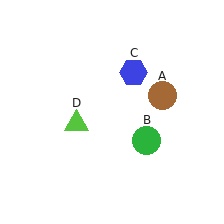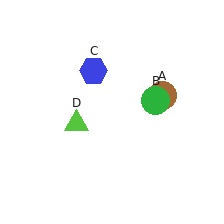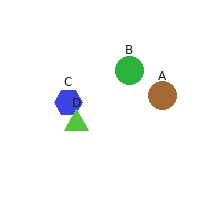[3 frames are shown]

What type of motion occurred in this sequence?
The green circle (object B), blue hexagon (object C) rotated counterclockwise around the center of the scene.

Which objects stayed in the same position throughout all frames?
Brown circle (object A) and lime triangle (object D) remained stationary.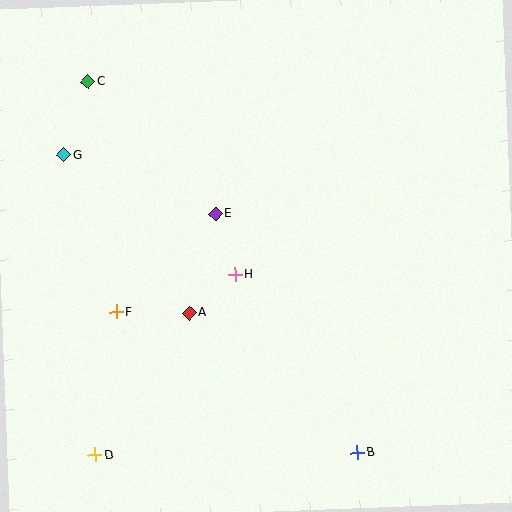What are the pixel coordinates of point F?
Point F is at (116, 312).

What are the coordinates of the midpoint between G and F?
The midpoint between G and F is at (90, 234).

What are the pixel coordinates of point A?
Point A is at (189, 313).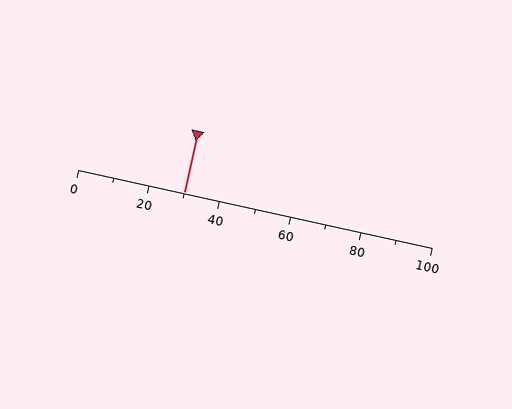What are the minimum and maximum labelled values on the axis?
The axis runs from 0 to 100.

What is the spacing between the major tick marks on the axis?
The major ticks are spaced 20 apart.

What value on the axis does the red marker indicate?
The marker indicates approximately 30.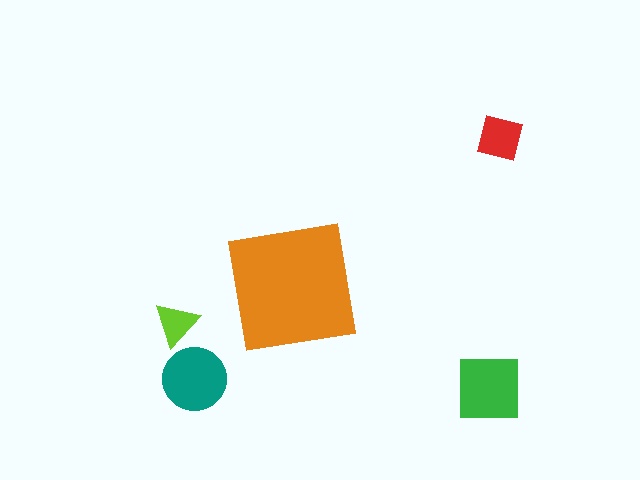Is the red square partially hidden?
No, the red square is fully visible.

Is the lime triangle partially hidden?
No, the lime triangle is fully visible.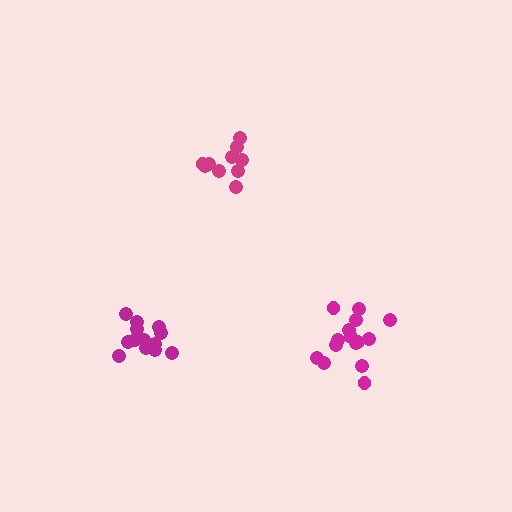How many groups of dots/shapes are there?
There are 3 groups.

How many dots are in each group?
Group 1: 13 dots, Group 2: 15 dots, Group 3: 10 dots (38 total).